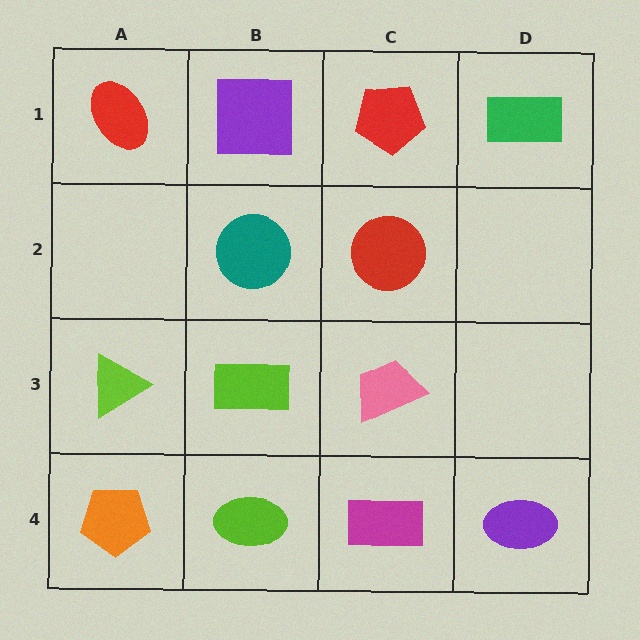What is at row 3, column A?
A lime triangle.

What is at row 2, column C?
A red circle.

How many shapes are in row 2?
2 shapes.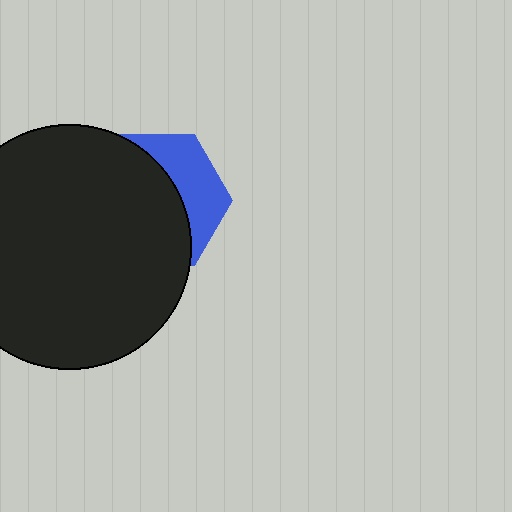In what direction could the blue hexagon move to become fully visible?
The blue hexagon could move right. That would shift it out from behind the black circle entirely.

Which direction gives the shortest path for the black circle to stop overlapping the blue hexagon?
Moving left gives the shortest separation.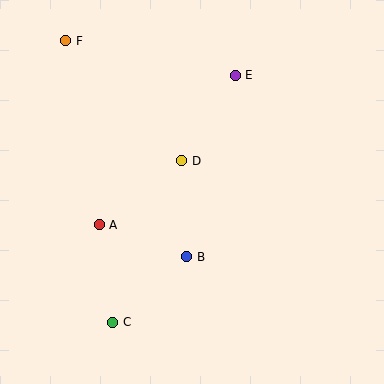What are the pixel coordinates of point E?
Point E is at (235, 75).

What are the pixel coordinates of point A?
Point A is at (99, 225).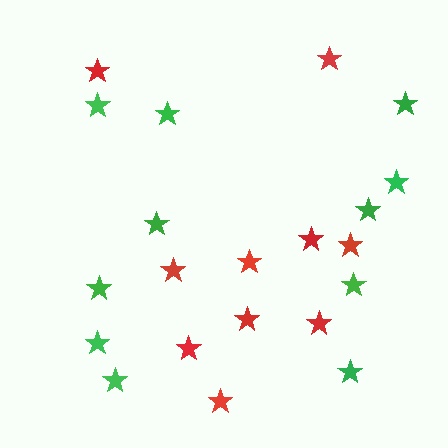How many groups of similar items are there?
There are 2 groups: one group of red stars (10) and one group of green stars (11).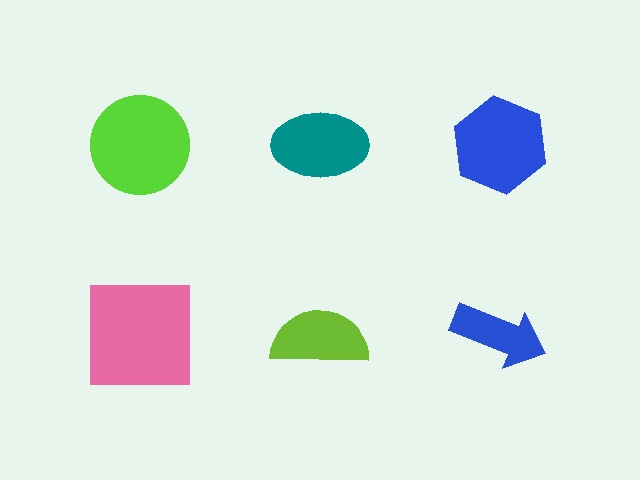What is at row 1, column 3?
A blue hexagon.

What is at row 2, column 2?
A lime semicircle.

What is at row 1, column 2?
A teal ellipse.